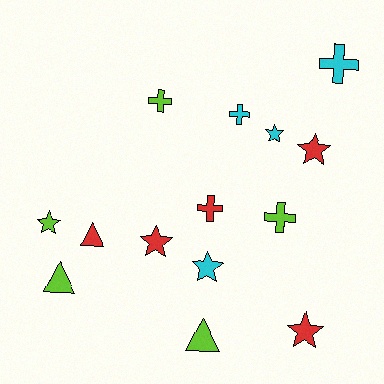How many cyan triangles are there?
There are no cyan triangles.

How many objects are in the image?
There are 14 objects.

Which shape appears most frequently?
Star, with 6 objects.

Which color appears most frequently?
Lime, with 5 objects.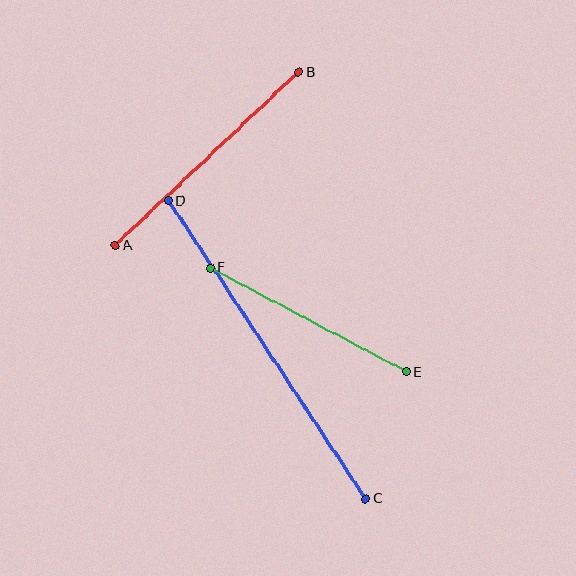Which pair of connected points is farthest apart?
Points C and D are farthest apart.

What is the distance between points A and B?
The distance is approximately 252 pixels.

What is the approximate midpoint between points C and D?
The midpoint is at approximately (267, 350) pixels.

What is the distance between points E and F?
The distance is approximately 221 pixels.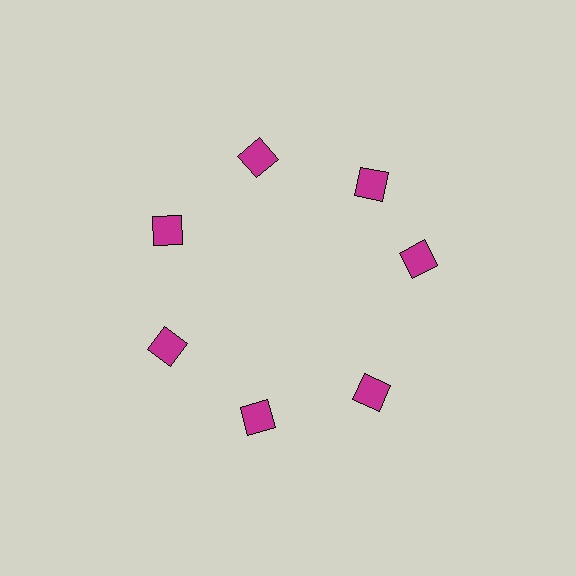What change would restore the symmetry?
The symmetry would be restored by rotating it back into even spacing with its neighbors so that all 7 squares sit at equal angles and equal distance from the center.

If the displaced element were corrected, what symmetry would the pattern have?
It would have 7-fold rotational symmetry — the pattern would map onto itself every 51 degrees.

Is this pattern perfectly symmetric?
No. The 7 magenta squares are arranged in a ring, but one element near the 3 o'clock position is rotated out of alignment along the ring, breaking the 7-fold rotational symmetry.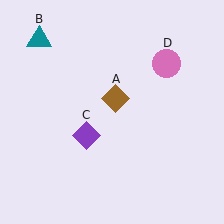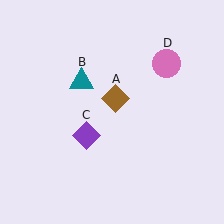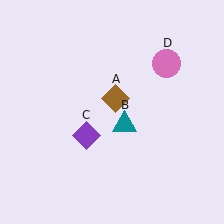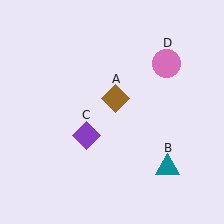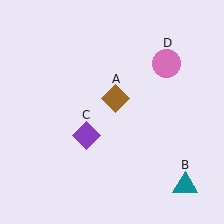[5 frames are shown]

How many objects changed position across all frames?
1 object changed position: teal triangle (object B).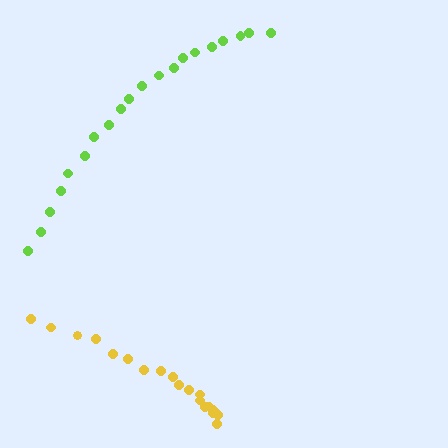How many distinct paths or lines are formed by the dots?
There are 2 distinct paths.